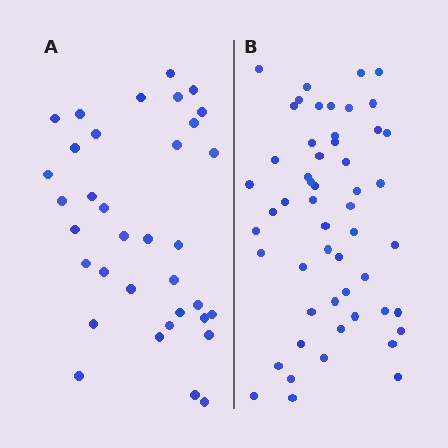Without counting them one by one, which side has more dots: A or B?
Region B (the right region) has more dots.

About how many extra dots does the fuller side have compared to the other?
Region B has approximately 20 more dots than region A.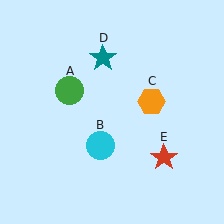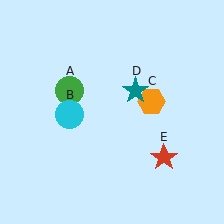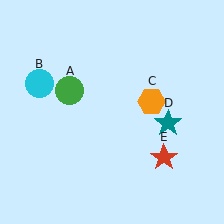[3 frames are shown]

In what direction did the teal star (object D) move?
The teal star (object D) moved down and to the right.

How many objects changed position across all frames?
2 objects changed position: cyan circle (object B), teal star (object D).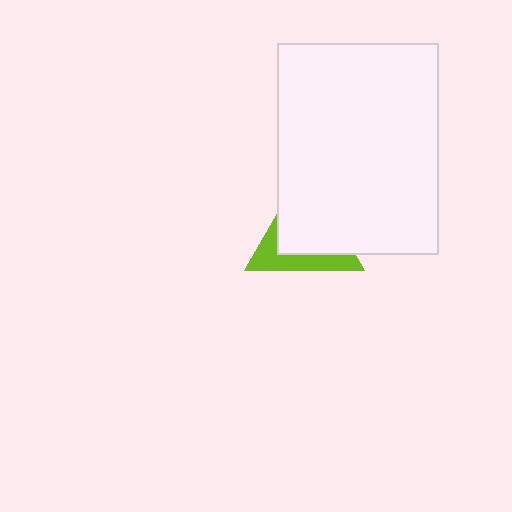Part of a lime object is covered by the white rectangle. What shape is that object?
It is a triangle.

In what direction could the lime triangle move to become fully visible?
The lime triangle could move toward the lower-left. That would shift it out from behind the white rectangle entirely.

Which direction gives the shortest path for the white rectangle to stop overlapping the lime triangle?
Moving toward the upper-right gives the shortest separation.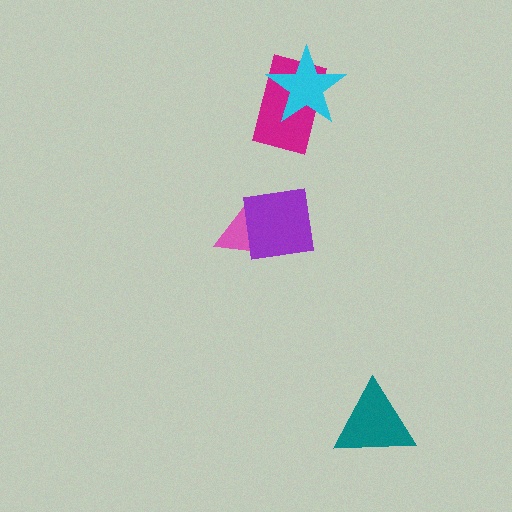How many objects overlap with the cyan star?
1 object overlaps with the cyan star.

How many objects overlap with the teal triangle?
0 objects overlap with the teal triangle.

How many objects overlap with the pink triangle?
1 object overlaps with the pink triangle.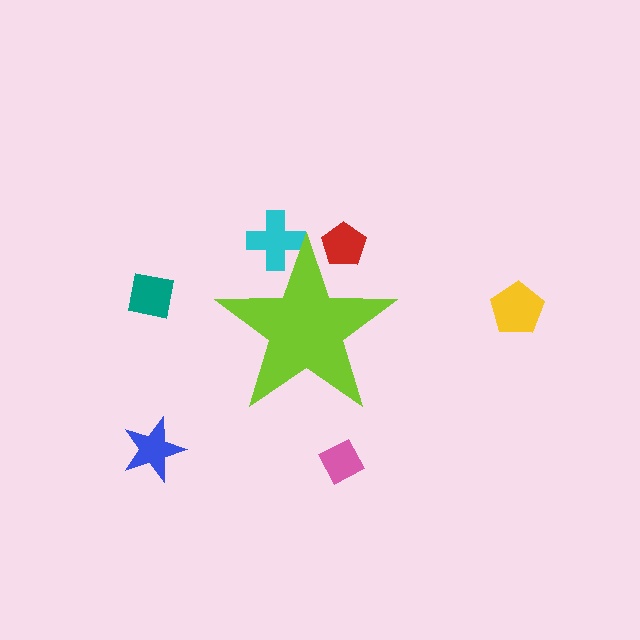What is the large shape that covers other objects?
A lime star.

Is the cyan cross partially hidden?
Yes, the cyan cross is partially hidden behind the lime star.